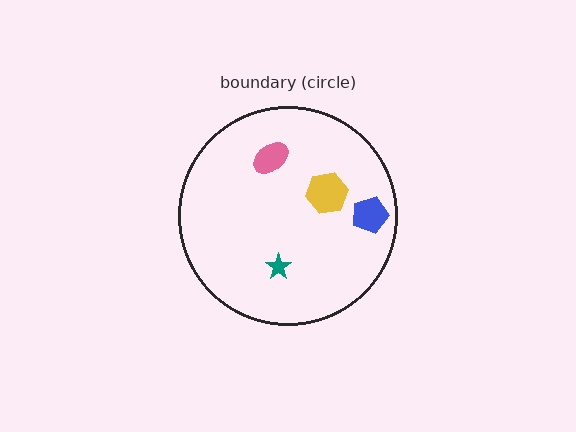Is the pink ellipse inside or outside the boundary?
Inside.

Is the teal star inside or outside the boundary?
Inside.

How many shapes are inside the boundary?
4 inside, 0 outside.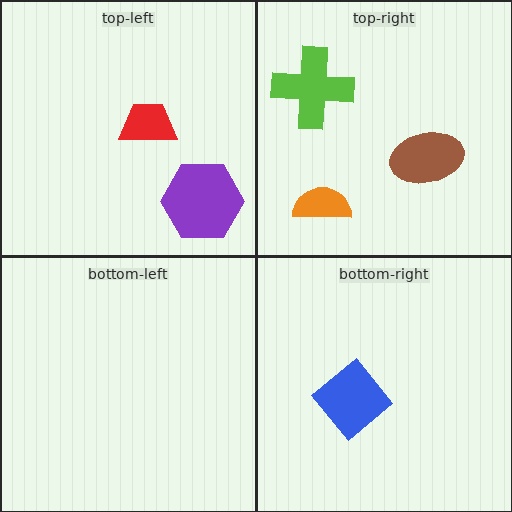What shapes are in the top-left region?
The red trapezoid, the purple hexagon.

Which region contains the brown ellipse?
The top-right region.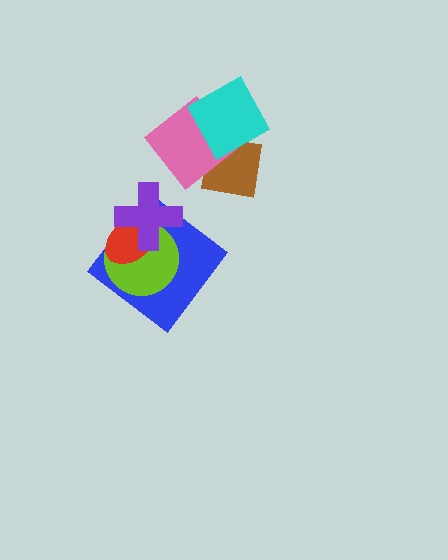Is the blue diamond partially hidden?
Yes, it is partially covered by another shape.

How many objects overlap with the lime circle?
3 objects overlap with the lime circle.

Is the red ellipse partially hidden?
Yes, it is partially covered by another shape.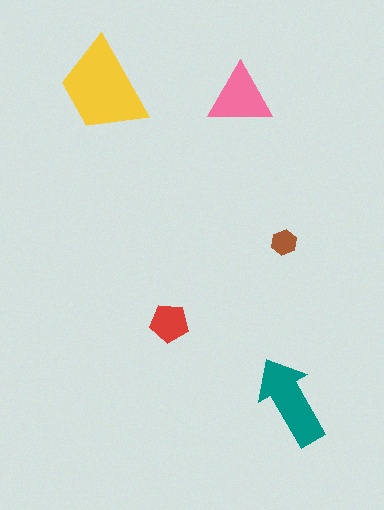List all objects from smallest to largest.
The brown hexagon, the red pentagon, the pink triangle, the teal arrow, the yellow trapezoid.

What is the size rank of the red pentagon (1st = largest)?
4th.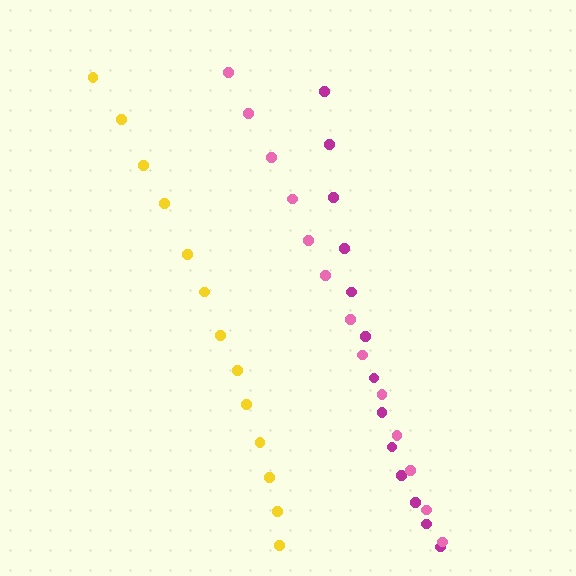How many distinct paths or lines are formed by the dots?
There are 3 distinct paths.